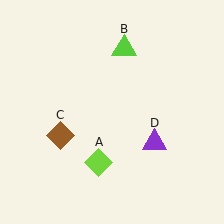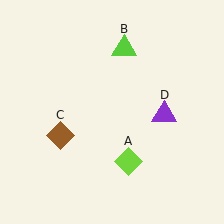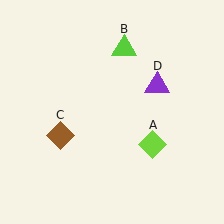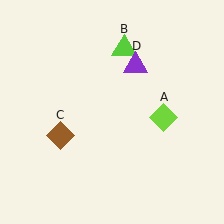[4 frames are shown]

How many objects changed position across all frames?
2 objects changed position: lime diamond (object A), purple triangle (object D).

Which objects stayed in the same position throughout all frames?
Lime triangle (object B) and brown diamond (object C) remained stationary.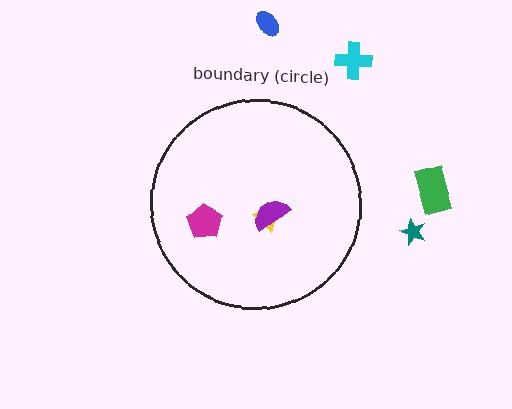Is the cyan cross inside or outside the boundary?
Outside.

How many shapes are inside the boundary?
3 inside, 4 outside.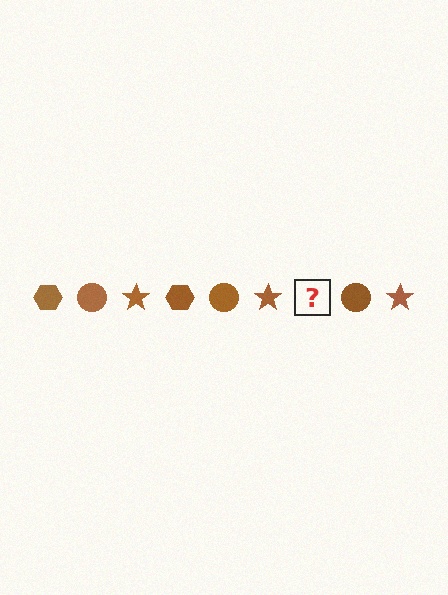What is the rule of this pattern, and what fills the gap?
The rule is that the pattern cycles through hexagon, circle, star shapes in brown. The gap should be filled with a brown hexagon.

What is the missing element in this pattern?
The missing element is a brown hexagon.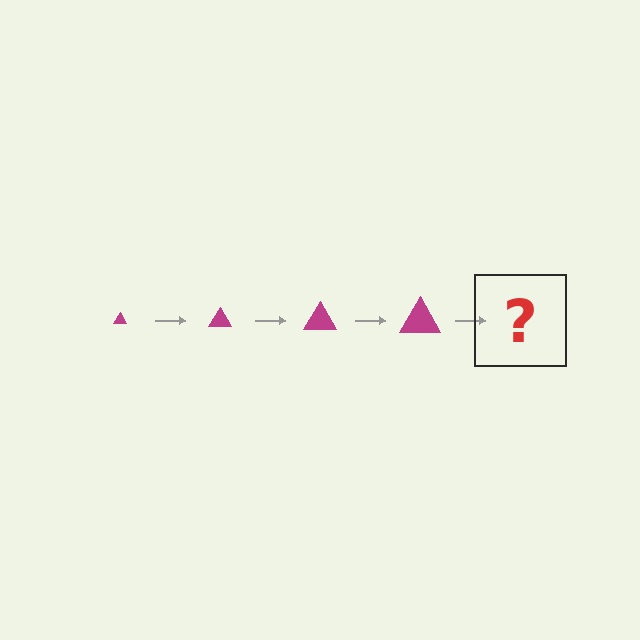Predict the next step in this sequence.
The next step is a magenta triangle, larger than the previous one.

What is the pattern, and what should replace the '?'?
The pattern is that the triangle gets progressively larger each step. The '?' should be a magenta triangle, larger than the previous one.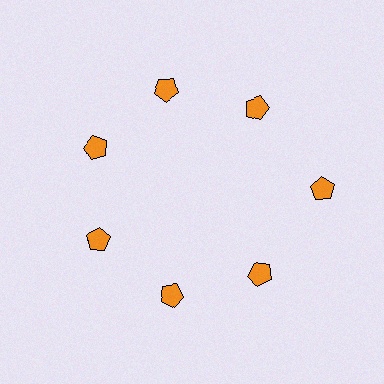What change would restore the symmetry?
The symmetry would be restored by moving it inward, back onto the ring so that all 7 pentagons sit at equal angles and equal distance from the center.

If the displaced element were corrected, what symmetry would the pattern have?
It would have 7-fold rotational symmetry — the pattern would map onto itself every 51 degrees.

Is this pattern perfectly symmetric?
No. The 7 orange pentagons are arranged in a ring, but one element near the 3 o'clock position is pushed outward from the center, breaking the 7-fold rotational symmetry.